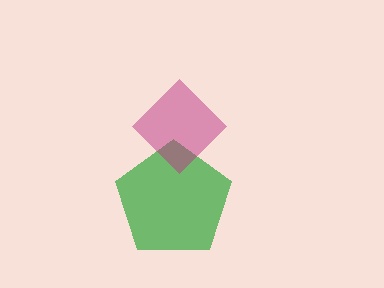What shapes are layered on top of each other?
The layered shapes are: a green pentagon, a magenta diamond.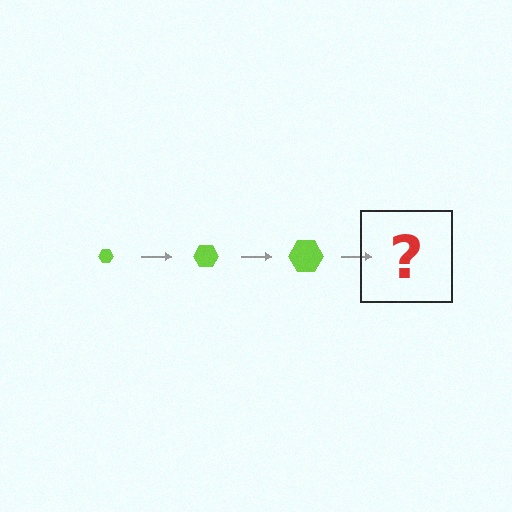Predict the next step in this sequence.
The next step is a lime hexagon, larger than the previous one.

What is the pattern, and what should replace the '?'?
The pattern is that the hexagon gets progressively larger each step. The '?' should be a lime hexagon, larger than the previous one.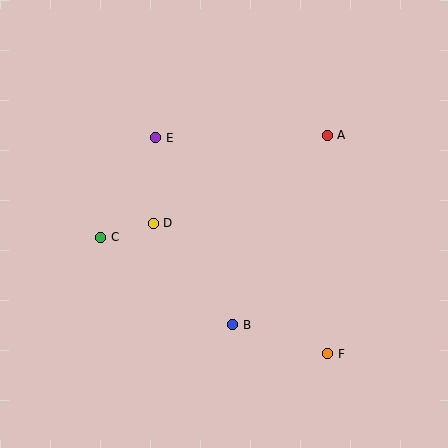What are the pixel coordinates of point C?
Point C is at (101, 237).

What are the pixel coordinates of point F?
Point F is at (328, 354).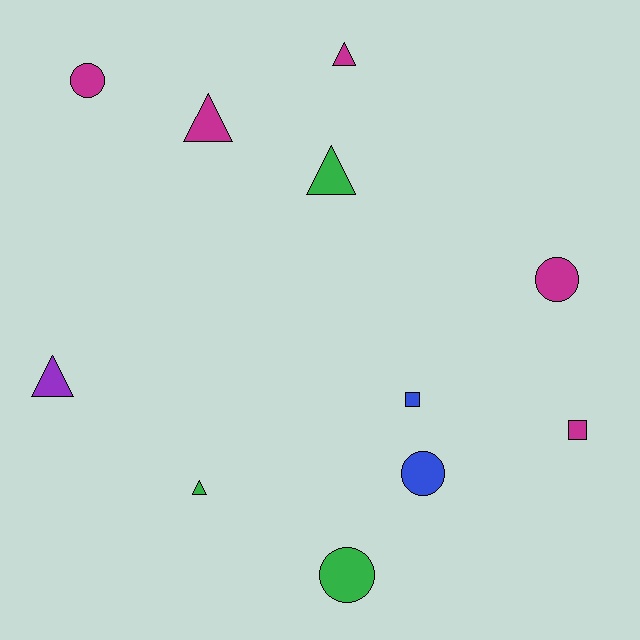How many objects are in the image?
There are 11 objects.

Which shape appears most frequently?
Triangle, with 5 objects.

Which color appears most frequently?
Magenta, with 5 objects.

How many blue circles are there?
There is 1 blue circle.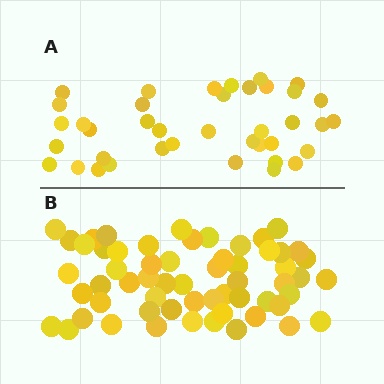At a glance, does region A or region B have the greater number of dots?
Region B (the bottom region) has more dots.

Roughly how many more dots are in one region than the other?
Region B has approximately 20 more dots than region A.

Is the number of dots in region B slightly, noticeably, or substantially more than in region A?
Region B has substantially more. The ratio is roughly 1.5 to 1.